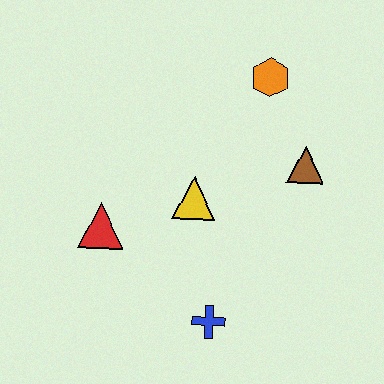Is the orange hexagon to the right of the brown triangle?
No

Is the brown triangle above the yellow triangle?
Yes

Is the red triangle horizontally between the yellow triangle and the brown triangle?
No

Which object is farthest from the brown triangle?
The red triangle is farthest from the brown triangle.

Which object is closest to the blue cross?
The yellow triangle is closest to the blue cross.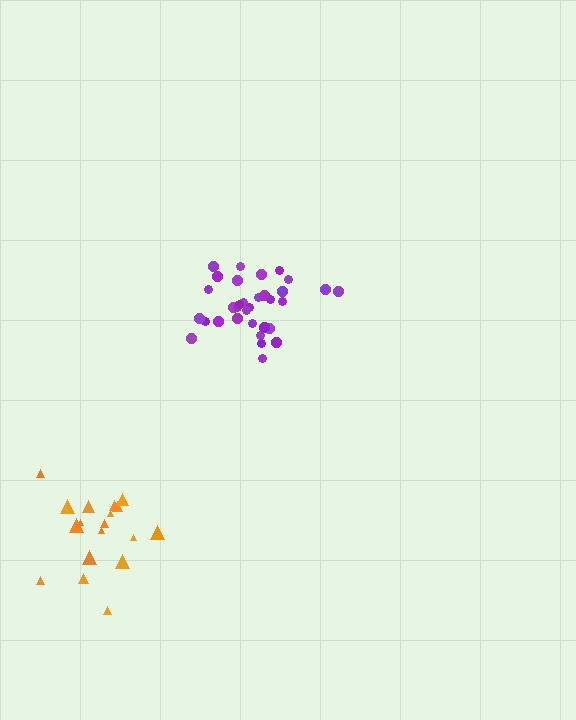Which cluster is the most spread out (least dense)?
Orange.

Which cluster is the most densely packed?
Purple.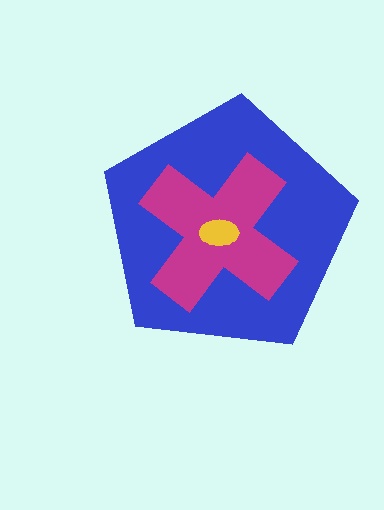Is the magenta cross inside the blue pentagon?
Yes.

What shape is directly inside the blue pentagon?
The magenta cross.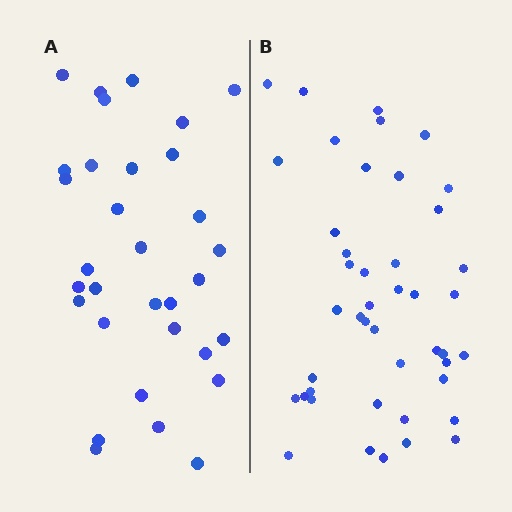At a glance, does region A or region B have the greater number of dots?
Region B (the right region) has more dots.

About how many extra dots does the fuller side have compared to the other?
Region B has roughly 12 or so more dots than region A.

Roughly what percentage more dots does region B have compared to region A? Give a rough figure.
About 40% more.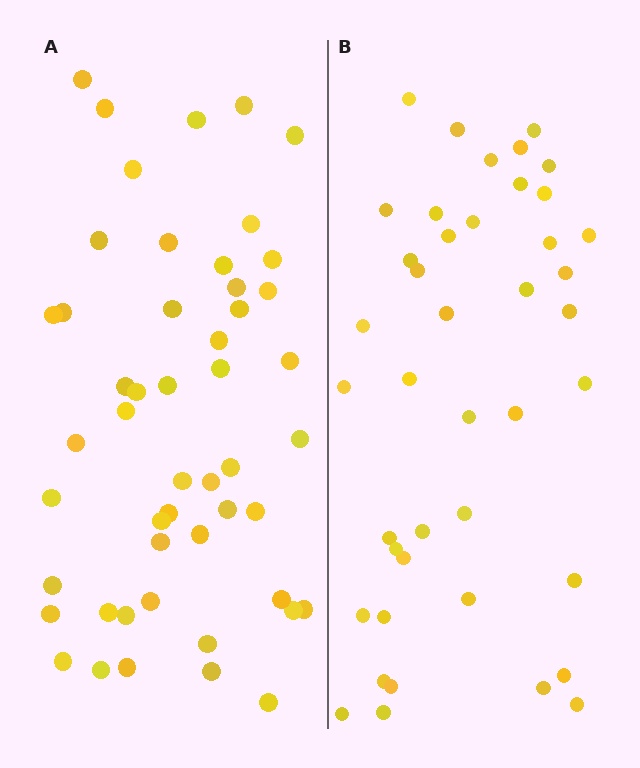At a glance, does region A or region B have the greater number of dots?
Region A (the left region) has more dots.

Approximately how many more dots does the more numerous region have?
Region A has roughly 8 or so more dots than region B.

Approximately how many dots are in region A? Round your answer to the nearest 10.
About 50 dots.